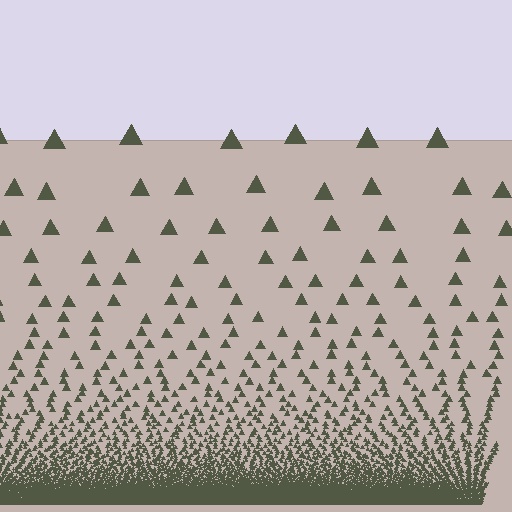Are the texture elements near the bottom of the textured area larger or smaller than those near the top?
Smaller. The gradient is inverted — elements near the bottom are smaller and denser.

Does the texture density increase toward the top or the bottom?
Density increases toward the bottom.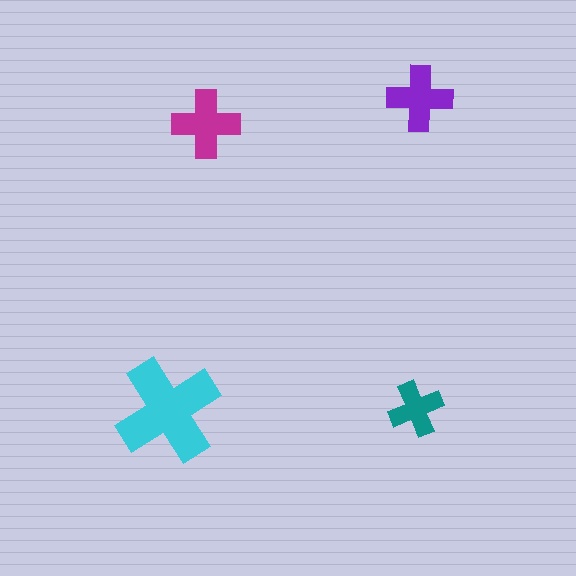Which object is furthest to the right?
The purple cross is rightmost.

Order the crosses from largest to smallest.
the cyan one, the magenta one, the purple one, the teal one.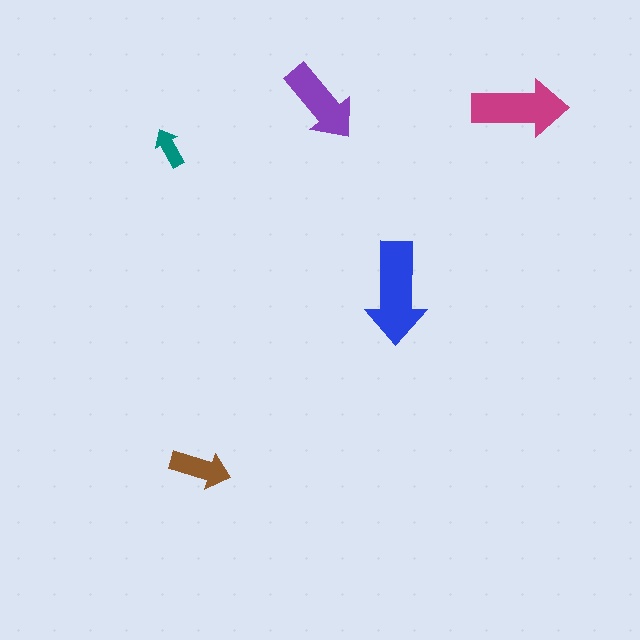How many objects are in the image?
There are 5 objects in the image.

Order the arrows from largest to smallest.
the blue one, the magenta one, the purple one, the brown one, the teal one.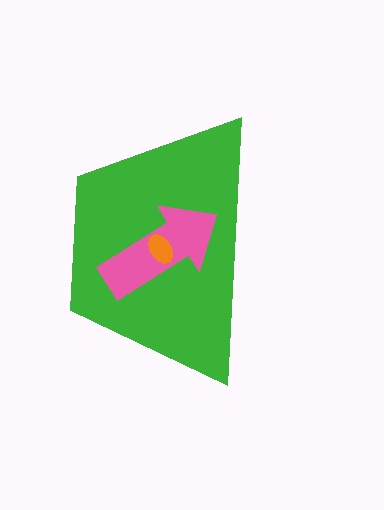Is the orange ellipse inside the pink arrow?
Yes.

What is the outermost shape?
The green trapezoid.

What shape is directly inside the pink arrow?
The orange ellipse.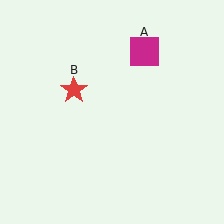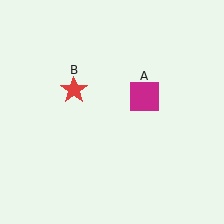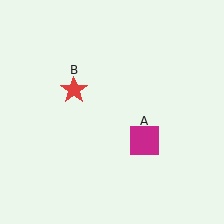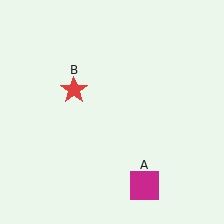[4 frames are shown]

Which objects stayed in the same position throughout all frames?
Red star (object B) remained stationary.